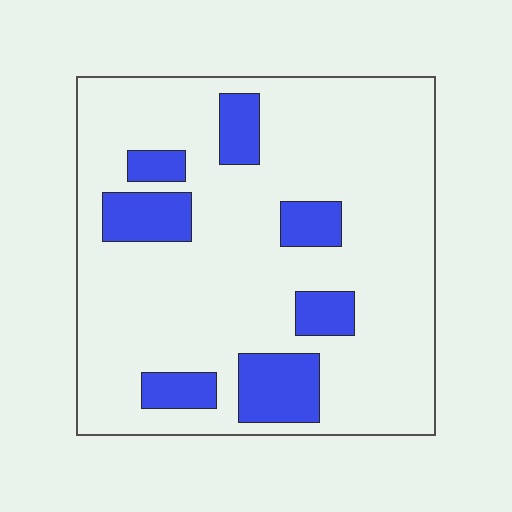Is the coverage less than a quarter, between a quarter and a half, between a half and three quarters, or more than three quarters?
Less than a quarter.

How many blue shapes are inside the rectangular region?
7.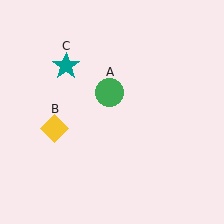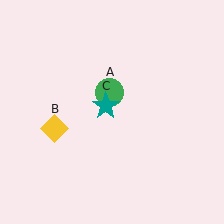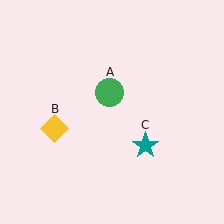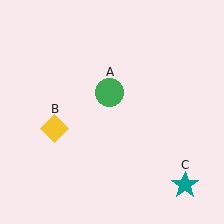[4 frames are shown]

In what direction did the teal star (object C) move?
The teal star (object C) moved down and to the right.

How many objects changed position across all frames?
1 object changed position: teal star (object C).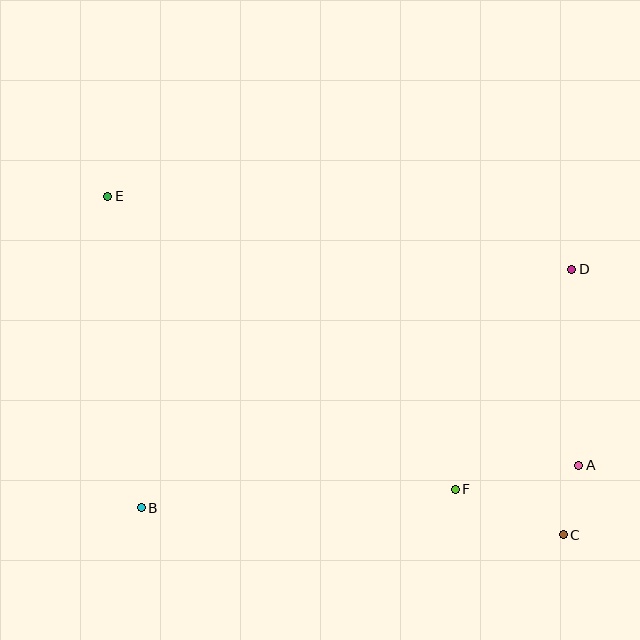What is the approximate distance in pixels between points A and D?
The distance between A and D is approximately 196 pixels.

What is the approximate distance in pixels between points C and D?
The distance between C and D is approximately 266 pixels.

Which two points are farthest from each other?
Points C and E are farthest from each other.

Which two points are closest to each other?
Points A and C are closest to each other.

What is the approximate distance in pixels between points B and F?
The distance between B and F is approximately 314 pixels.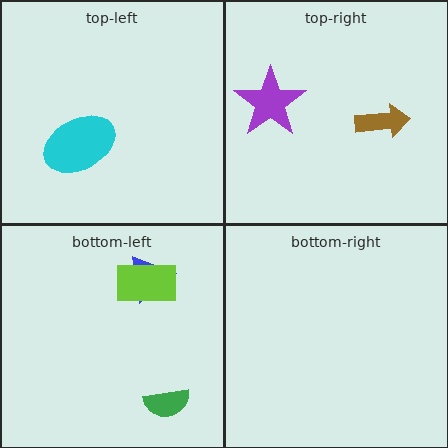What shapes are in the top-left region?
The cyan ellipse.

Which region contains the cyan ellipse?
The top-left region.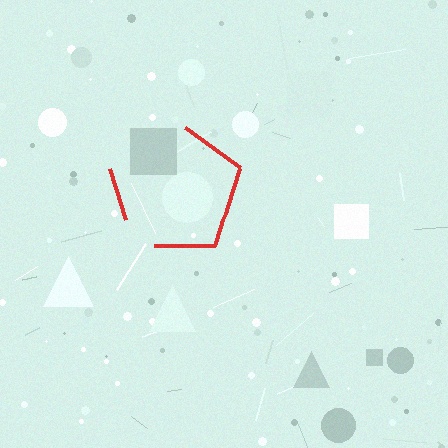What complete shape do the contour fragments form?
The contour fragments form a pentagon.